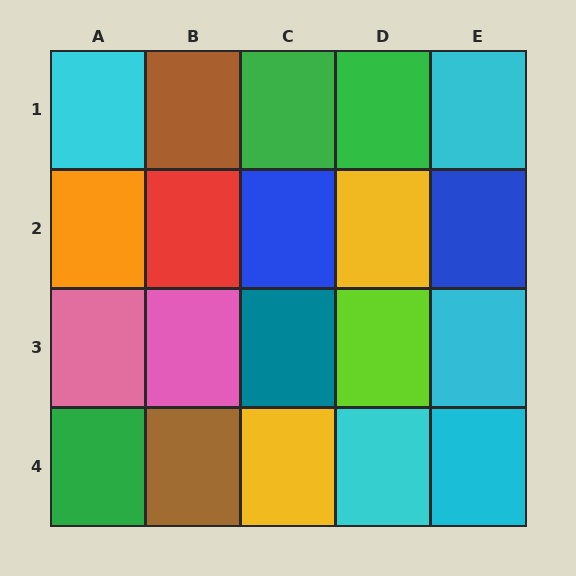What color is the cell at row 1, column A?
Cyan.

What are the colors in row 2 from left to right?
Orange, red, blue, yellow, blue.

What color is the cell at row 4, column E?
Cyan.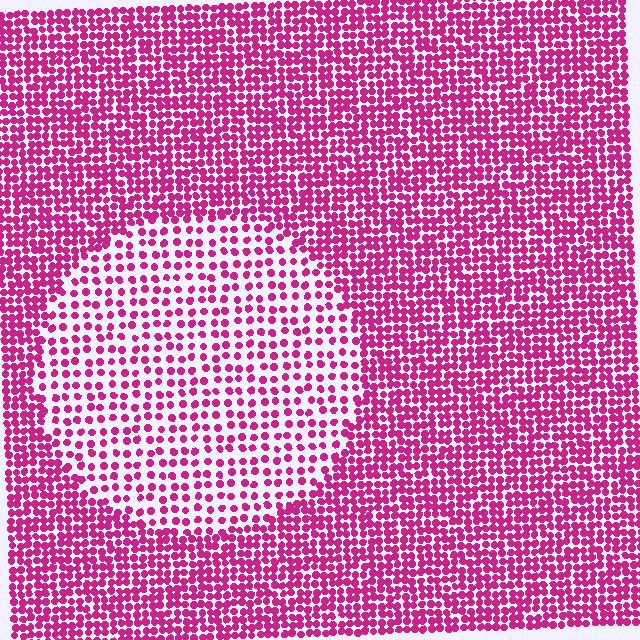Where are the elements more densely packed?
The elements are more densely packed outside the circle boundary.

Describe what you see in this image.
The image contains small magenta elements arranged at two different densities. A circle-shaped region is visible where the elements are less densely packed than the surrounding area.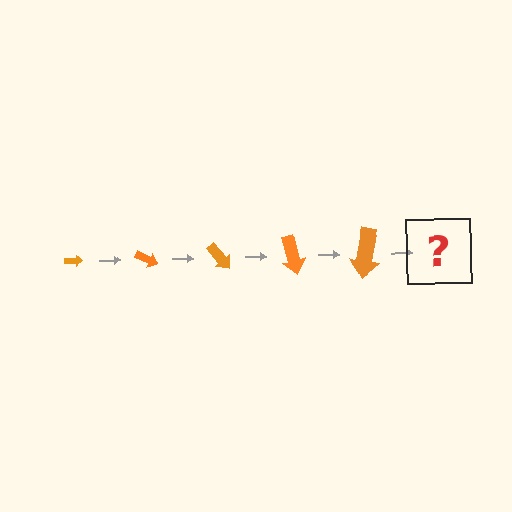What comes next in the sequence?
The next element should be an arrow, larger than the previous one and rotated 125 degrees from the start.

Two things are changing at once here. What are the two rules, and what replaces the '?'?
The two rules are that the arrow grows larger each step and it rotates 25 degrees each step. The '?' should be an arrow, larger than the previous one and rotated 125 degrees from the start.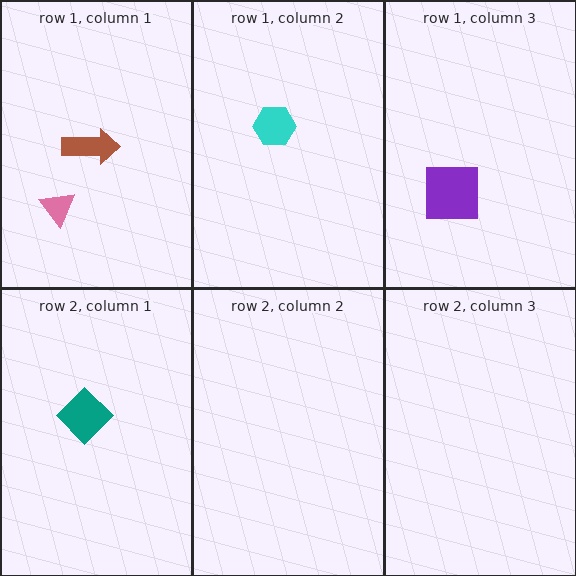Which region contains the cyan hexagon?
The row 1, column 2 region.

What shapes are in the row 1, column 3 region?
The purple square.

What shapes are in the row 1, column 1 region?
The brown arrow, the pink triangle.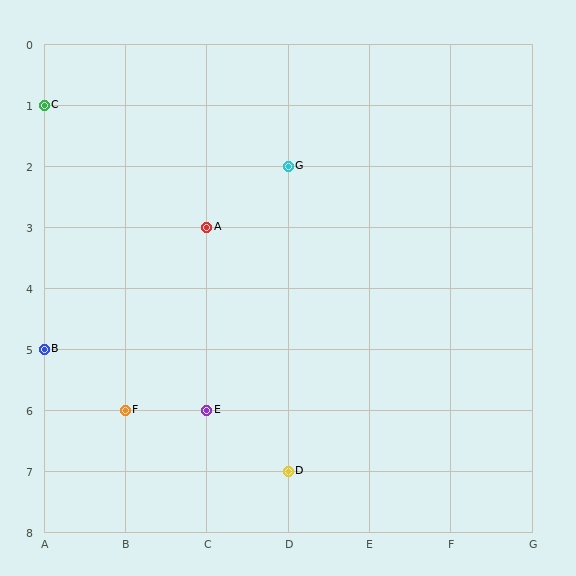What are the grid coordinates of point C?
Point C is at grid coordinates (A, 1).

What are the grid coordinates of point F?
Point F is at grid coordinates (B, 6).